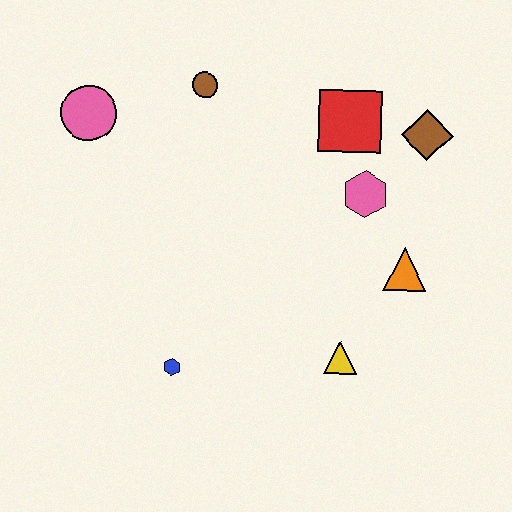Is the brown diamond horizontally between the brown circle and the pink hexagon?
No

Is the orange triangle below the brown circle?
Yes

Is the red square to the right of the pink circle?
Yes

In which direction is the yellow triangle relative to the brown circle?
The yellow triangle is below the brown circle.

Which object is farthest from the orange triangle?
The pink circle is farthest from the orange triangle.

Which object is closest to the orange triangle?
The pink hexagon is closest to the orange triangle.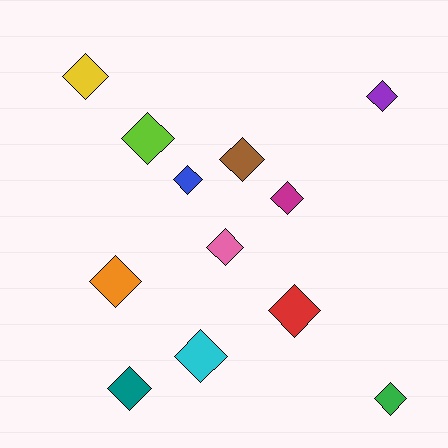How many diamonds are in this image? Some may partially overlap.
There are 12 diamonds.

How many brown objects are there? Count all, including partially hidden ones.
There is 1 brown object.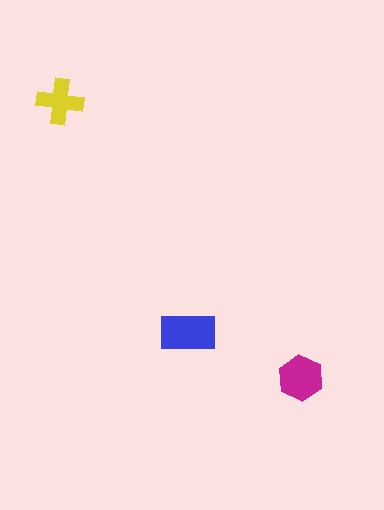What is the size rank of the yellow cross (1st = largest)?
3rd.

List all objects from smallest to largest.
The yellow cross, the magenta hexagon, the blue rectangle.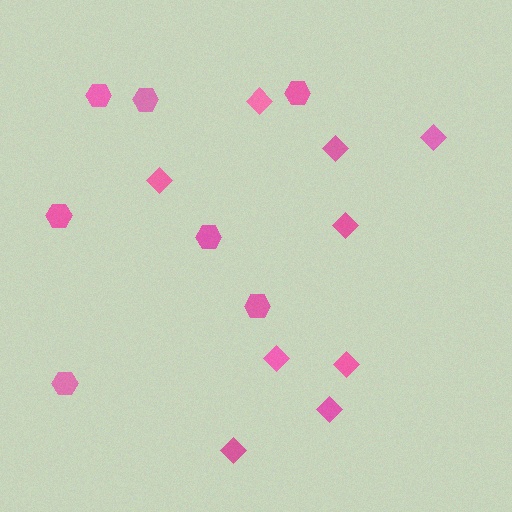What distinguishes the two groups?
There are 2 groups: one group of diamonds (9) and one group of hexagons (7).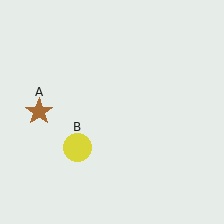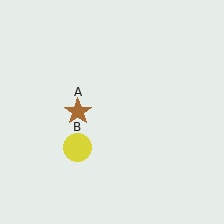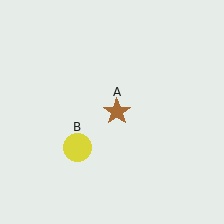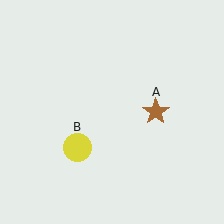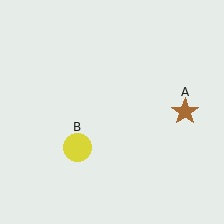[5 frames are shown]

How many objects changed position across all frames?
1 object changed position: brown star (object A).